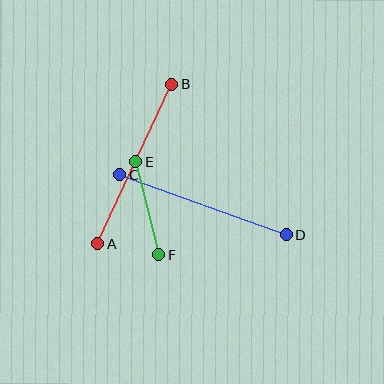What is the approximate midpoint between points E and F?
The midpoint is at approximately (147, 208) pixels.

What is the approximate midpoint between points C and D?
The midpoint is at approximately (203, 205) pixels.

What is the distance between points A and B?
The distance is approximately 176 pixels.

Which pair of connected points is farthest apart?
Points C and D are farthest apart.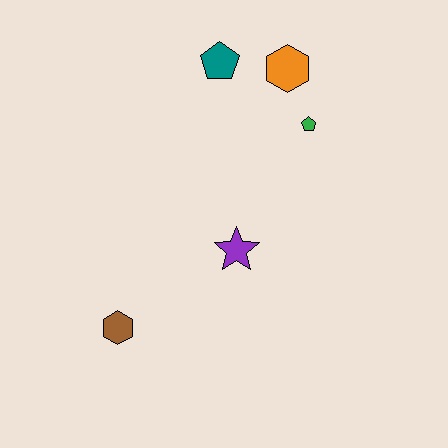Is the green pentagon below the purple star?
No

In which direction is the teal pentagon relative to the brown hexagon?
The teal pentagon is above the brown hexagon.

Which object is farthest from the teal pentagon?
The brown hexagon is farthest from the teal pentagon.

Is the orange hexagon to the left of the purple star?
No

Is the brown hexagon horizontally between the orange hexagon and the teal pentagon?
No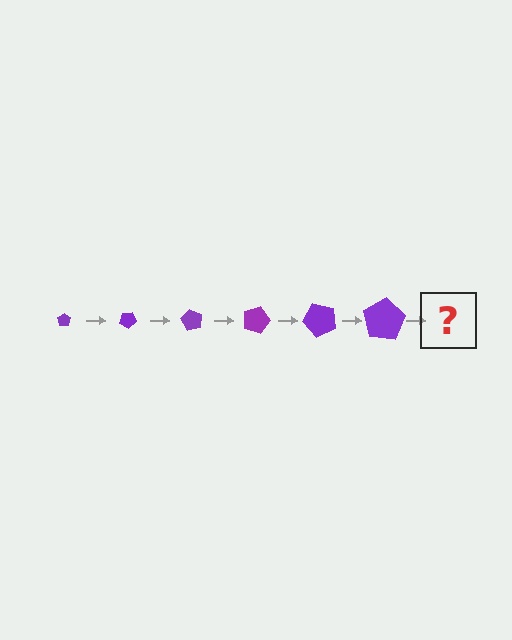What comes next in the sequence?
The next element should be a pentagon, larger than the previous one and rotated 180 degrees from the start.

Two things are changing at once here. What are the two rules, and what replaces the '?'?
The two rules are that the pentagon grows larger each step and it rotates 30 degrees each step. The '?' should be a pentagon, larger than the previous one and rotated 180 degrees from the start.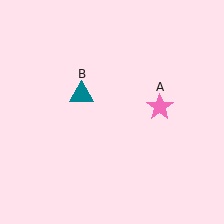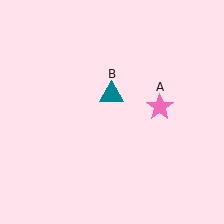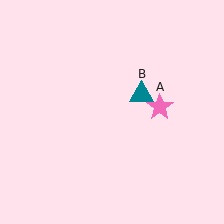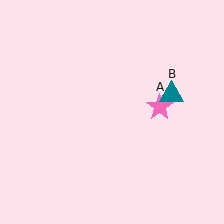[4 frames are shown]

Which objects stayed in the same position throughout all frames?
Pink star (object A) remained stationary.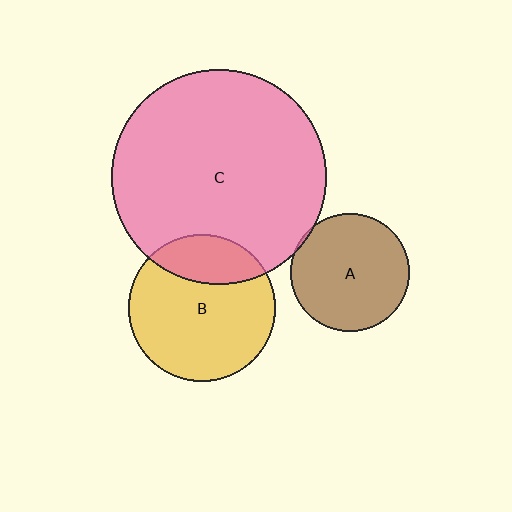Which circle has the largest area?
Circle C (pink).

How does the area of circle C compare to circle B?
Approximately 2.1 times.